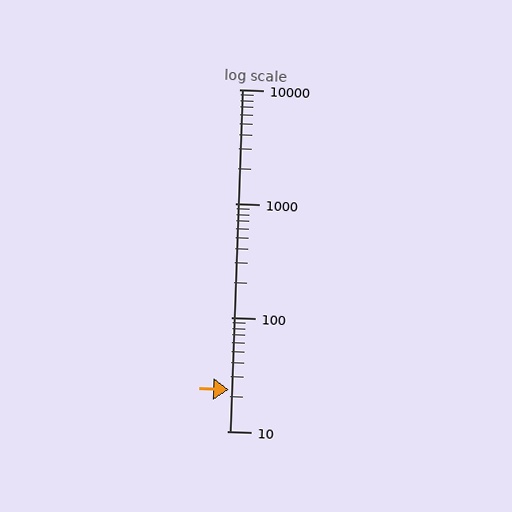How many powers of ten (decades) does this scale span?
The scale spans 3 decades, from 10 to 10000.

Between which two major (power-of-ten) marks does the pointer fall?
The pointer is between 10 and 100.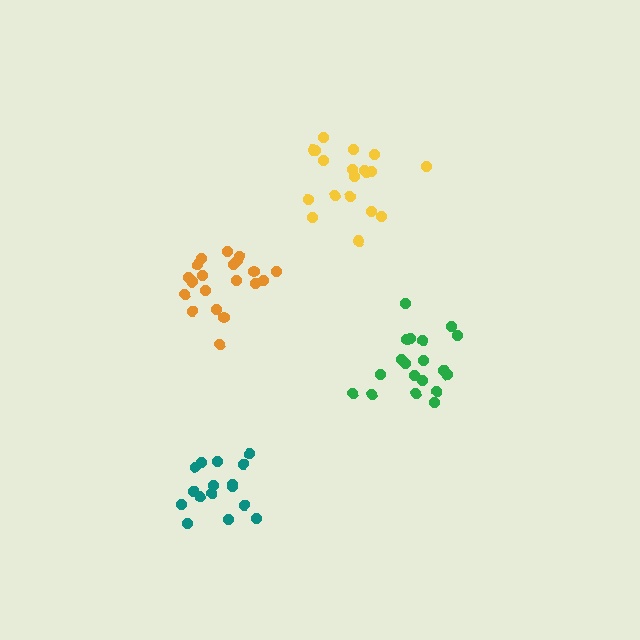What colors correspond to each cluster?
The clusters are colored: yellow, green, teal, orange.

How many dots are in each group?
Group 1: 19 dots, Group 2: 19 dots, Group 3: 16 dots, Group 4: 20 dots (74 total).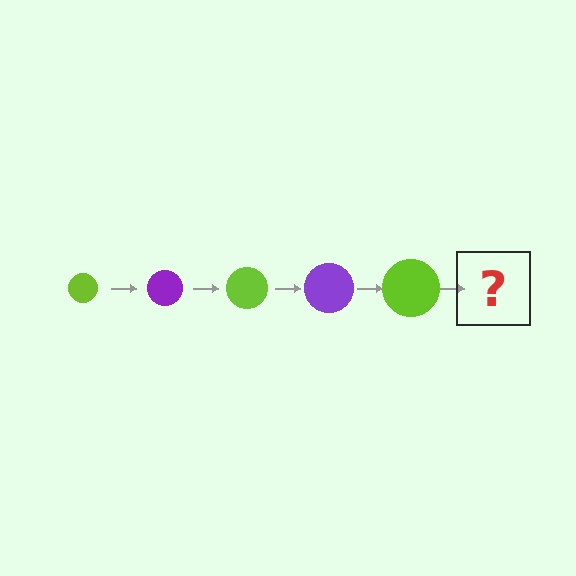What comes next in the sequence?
The next element should be a purple circle, larger than the previous one.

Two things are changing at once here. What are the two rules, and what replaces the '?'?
The two rules are that the circle grows larger each step and the color cycles through lime and purple. The '?' should be a purple circle, larger than the previous one.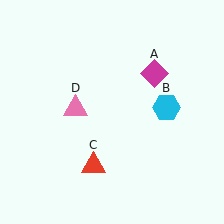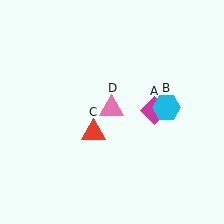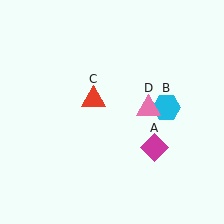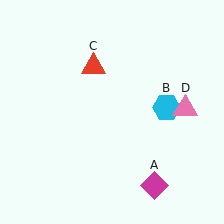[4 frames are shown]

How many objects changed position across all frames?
3 objects changed position: magenta diamond (object A), red triangle (object C), pink triangle (object D).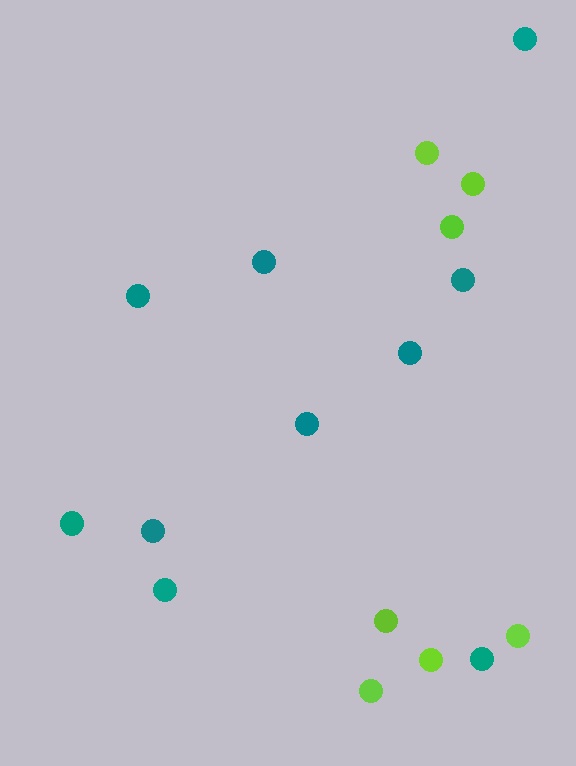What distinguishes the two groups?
There are 2 groups: one group of lime circles (7) and one group of teal circles (10).